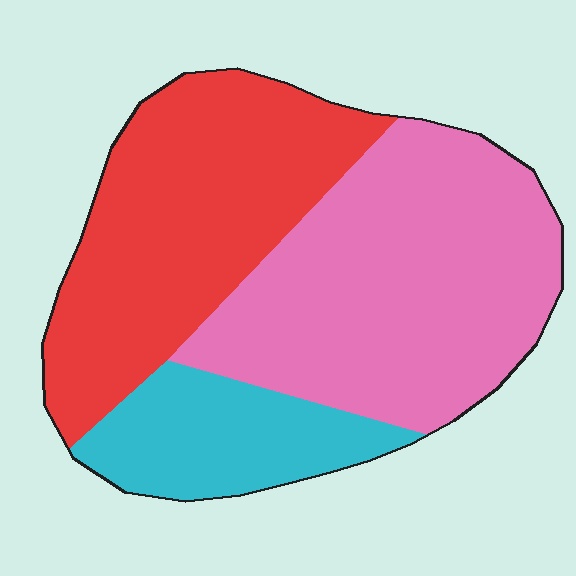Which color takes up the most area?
Pink, at roughly 45%.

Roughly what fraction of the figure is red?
Red takes up about three eighths (3/8) of the figure.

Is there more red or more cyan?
Red.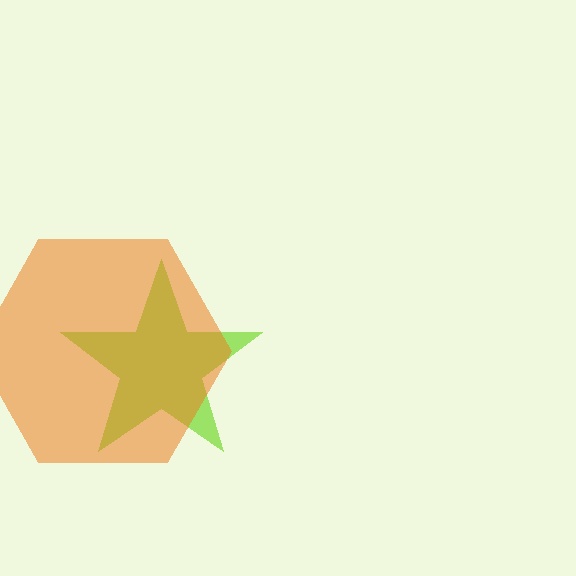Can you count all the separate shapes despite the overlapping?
Yes, there are 2 separate shapes.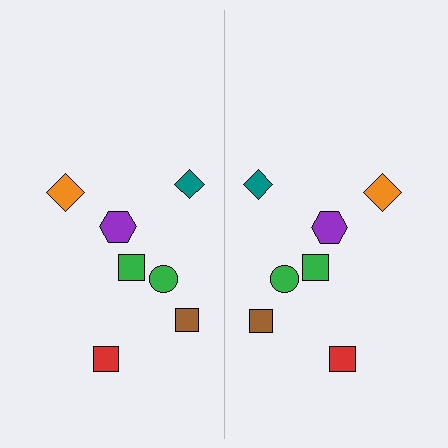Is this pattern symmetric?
Yes, this pattern has bilateral (reflection) symmetry.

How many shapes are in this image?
There are 14 shapes in this image.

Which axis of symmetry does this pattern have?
The pattern has a vertical axis of symmetry running through the center of the image.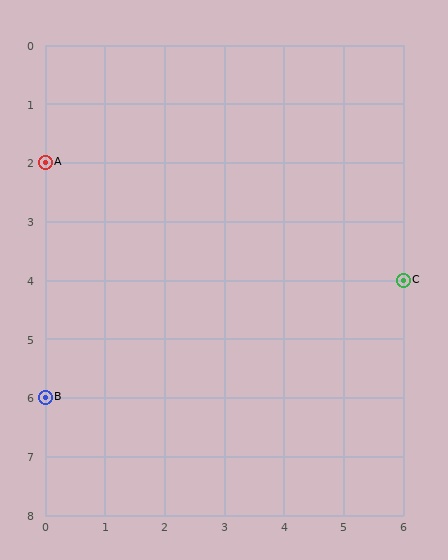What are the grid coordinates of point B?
Point B is at grid coordinates (0, 6).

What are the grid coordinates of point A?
Point A is at grid coordinates (0, 2).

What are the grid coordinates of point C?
Point C is at grid coordinates (6, 4).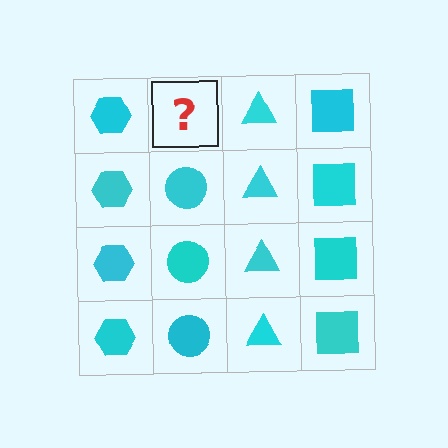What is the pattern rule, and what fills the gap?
The rule is that each column has a consistent shape. The gap should be filled with a cyan circle.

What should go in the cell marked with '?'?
The missing cell should contain a cyan circle.